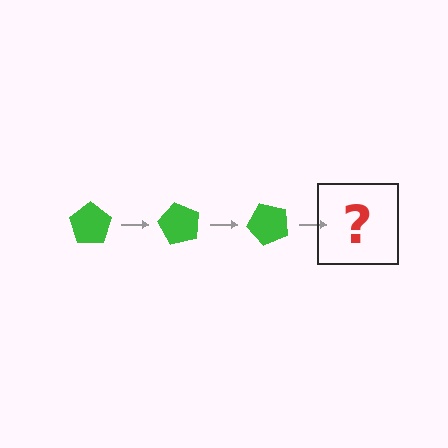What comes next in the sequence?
The next element should be a green pentagon rotated 180 degrees.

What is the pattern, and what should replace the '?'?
The pattern is that the pentagon rotates 60 degrees each step. The '?' should be a green pentagon rotated 180 degrees.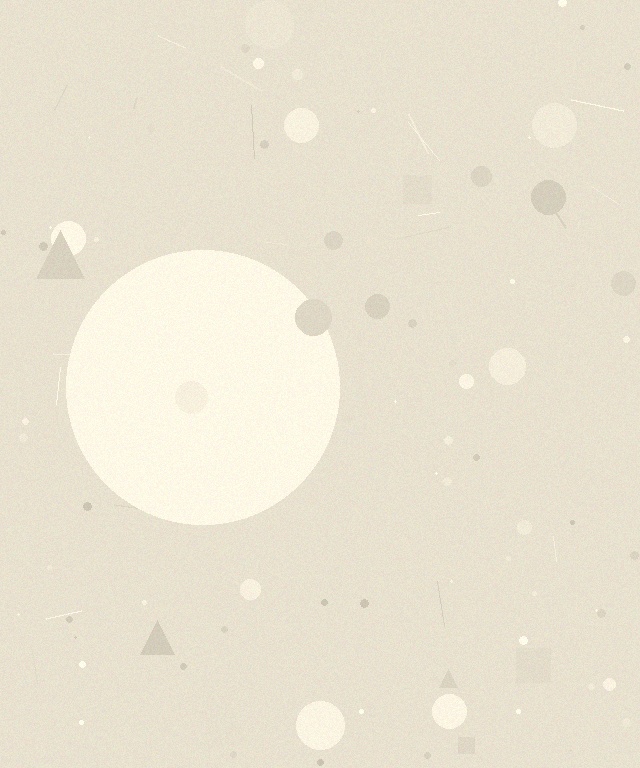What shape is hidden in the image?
A circle is hidden in the image.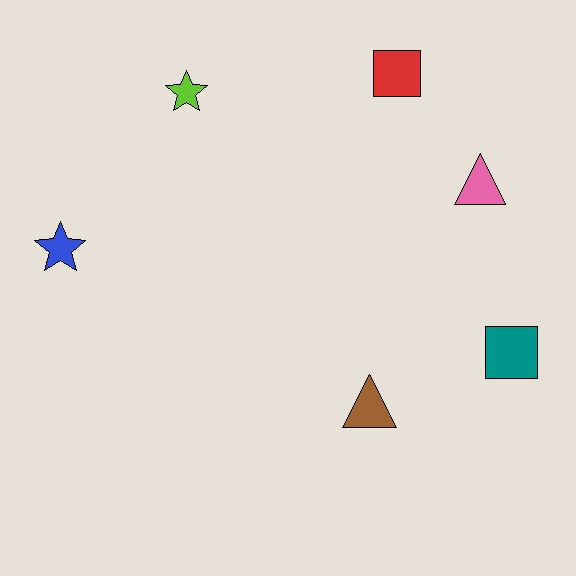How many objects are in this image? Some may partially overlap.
There are 6 objects.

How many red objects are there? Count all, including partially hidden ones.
There is 1 red object.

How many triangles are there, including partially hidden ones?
There are 2 triangles.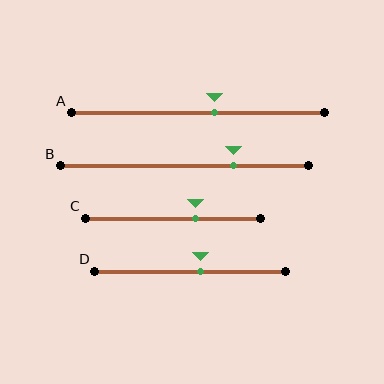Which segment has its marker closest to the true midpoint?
Segment D has its marker closest to the true midpoint.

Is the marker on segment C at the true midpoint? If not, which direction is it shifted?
No, the marker on segment C is shifted to the right by about 13% of the segment length.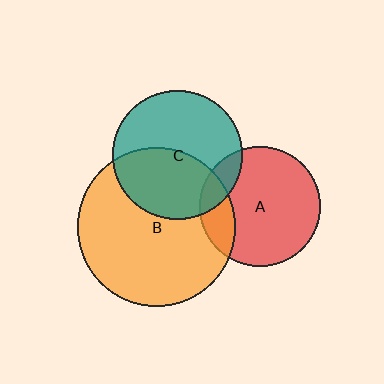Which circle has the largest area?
Circle B (orange).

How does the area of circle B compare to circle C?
Approximately 1.5 times.